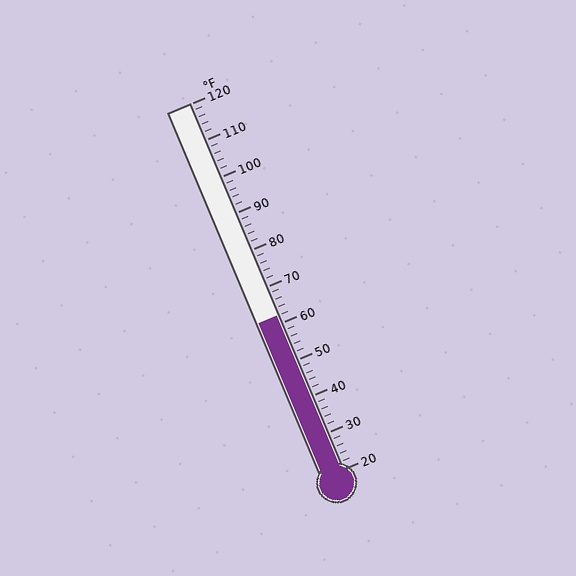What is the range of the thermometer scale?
The thermometer scale ranges from 20°F to 120°F.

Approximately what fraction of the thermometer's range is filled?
The thermometer is filled to approximately 40% of its range.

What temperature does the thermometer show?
The thermometer shows approximately 62°F.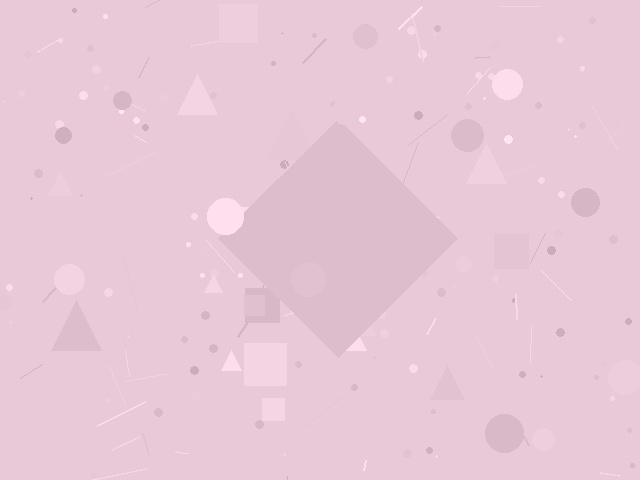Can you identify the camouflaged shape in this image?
The camouflaged shape is a diamond.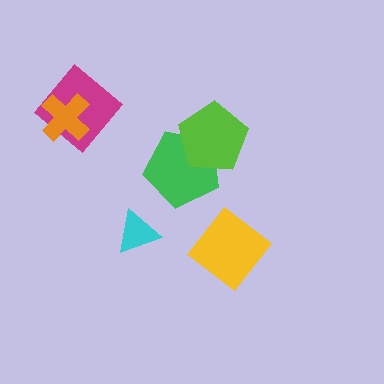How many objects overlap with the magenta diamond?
1 object overlaps with the magenta diamond.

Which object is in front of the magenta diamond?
The orange cross is in front of the magenta diamond.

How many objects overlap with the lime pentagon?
1 object overlaps with the lime pentagon.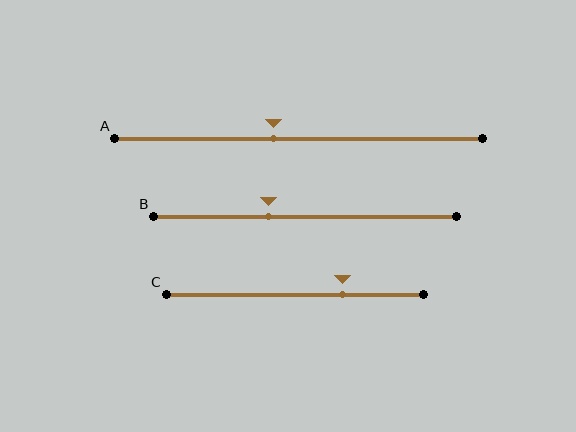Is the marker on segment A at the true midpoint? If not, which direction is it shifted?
No, the marker on segment A is shifted to the left by about 7% of the segment length.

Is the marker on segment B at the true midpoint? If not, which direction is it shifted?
No, the marker on segment B is shifted to the left by about 12% of the segment length.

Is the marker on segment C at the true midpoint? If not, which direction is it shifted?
No, the marker on segment C is shifted to the right by about 19% of the segment length.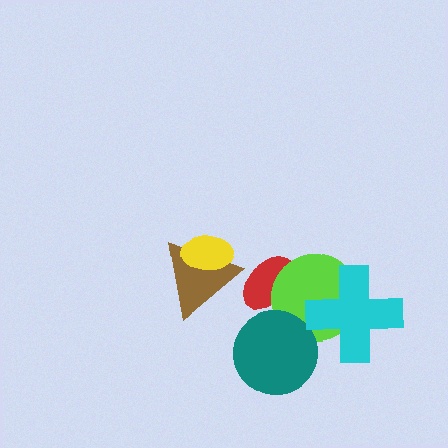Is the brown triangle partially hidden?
Yes, it is partially covered by another shape.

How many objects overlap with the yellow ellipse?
1 object overlaps with the yellow ellipse.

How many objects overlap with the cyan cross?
1 object overlaps with the cyan cross.